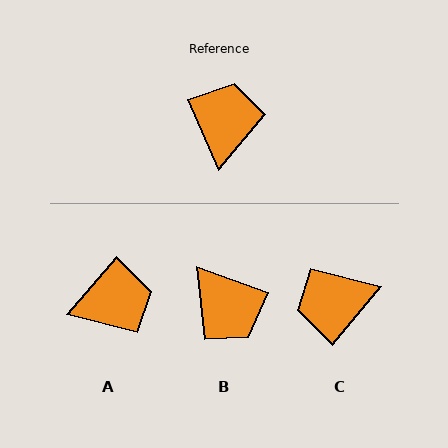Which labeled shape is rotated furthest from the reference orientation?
B, about 133 degrees away.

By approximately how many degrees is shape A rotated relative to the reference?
Approximately 64 degrees clockwise.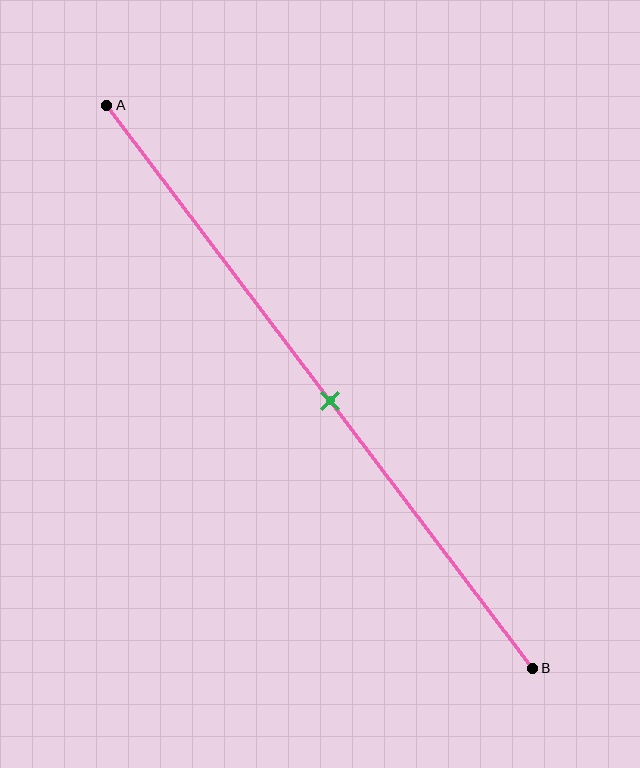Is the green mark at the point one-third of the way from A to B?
No, the mark is at about 55% from A, not at the 33% one-third point.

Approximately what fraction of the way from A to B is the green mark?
The green mark is approximately 55% of the way from A to B.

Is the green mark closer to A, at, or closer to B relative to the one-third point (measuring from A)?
The green mark is closer to point B than the one-third point of segment AB.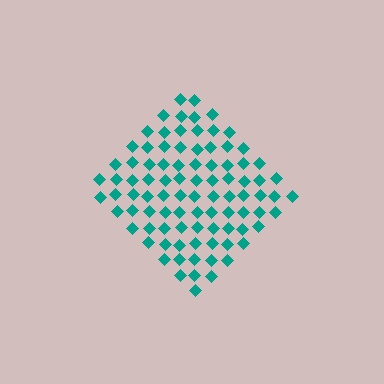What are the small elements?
The small elements are diamonds.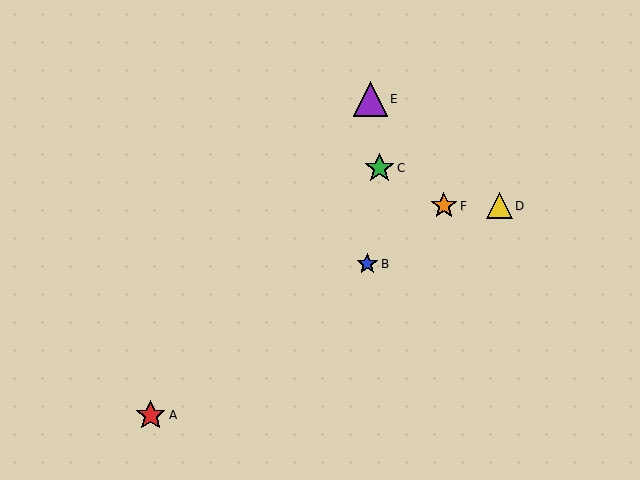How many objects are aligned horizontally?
2 objects (D, F) are aligned horizontally.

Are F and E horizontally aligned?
No, F is at y≈206 and E is at y≈99.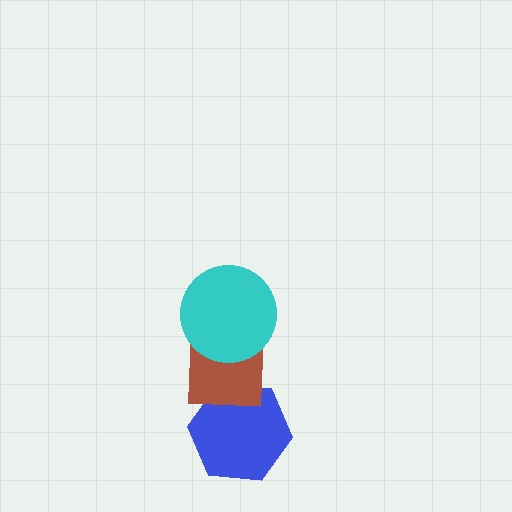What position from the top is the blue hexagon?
The blue hexagon is 3rd from the top.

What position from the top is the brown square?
The brown square is 2nd from the top.